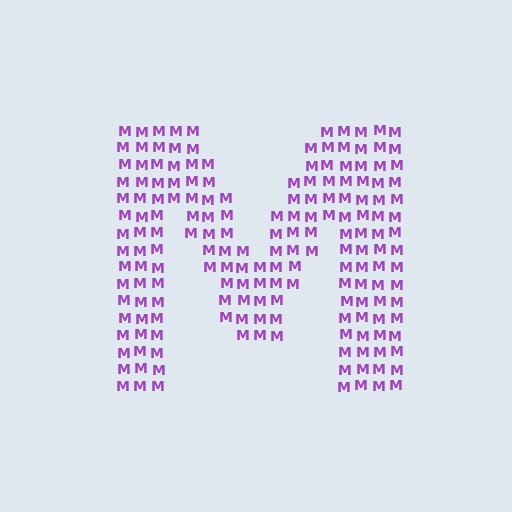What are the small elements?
The small elements are letter M's.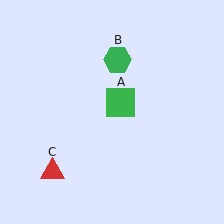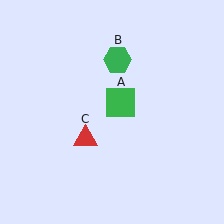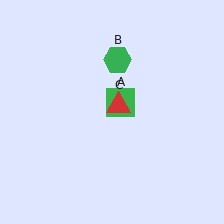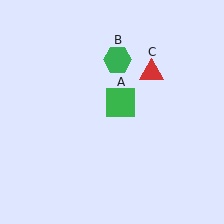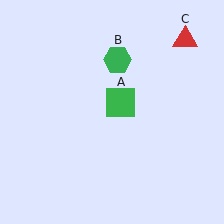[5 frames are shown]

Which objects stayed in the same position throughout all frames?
Green square (object A) and green hexagon (object B) remained stationary.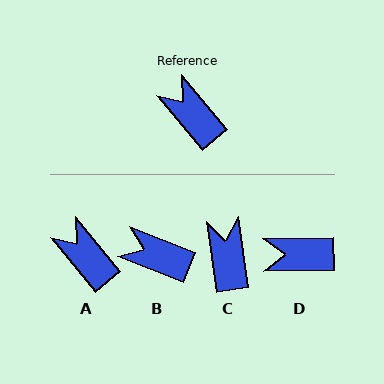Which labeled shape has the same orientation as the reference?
A.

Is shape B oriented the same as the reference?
No, it is off by about 30 degrees.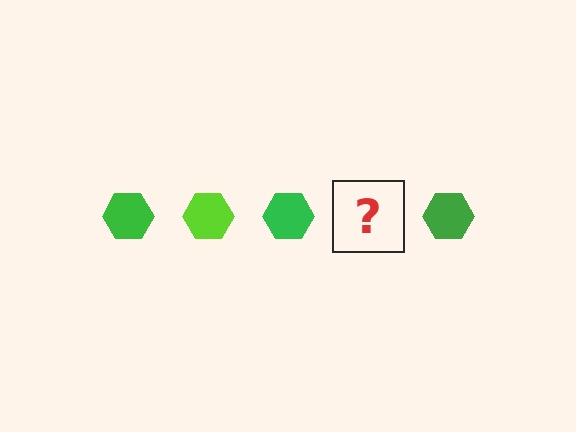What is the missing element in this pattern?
The missing element is a lime hexagon.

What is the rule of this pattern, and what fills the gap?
The rule is that the pattern cycles through green, lime hexagons. The gap should be filled with a lime hexagon.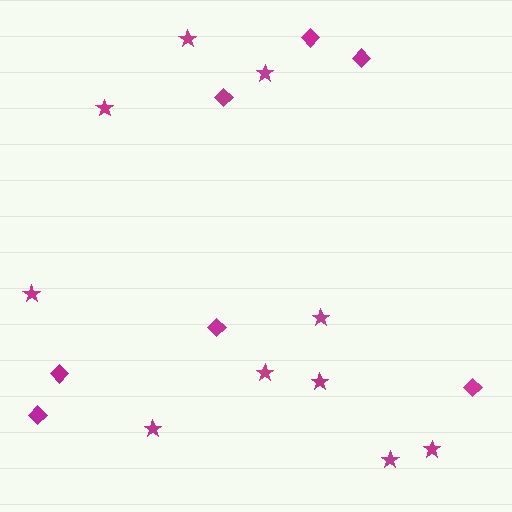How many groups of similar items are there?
There are 2 groups: one group of diamonds (7) and one group of stars (10).